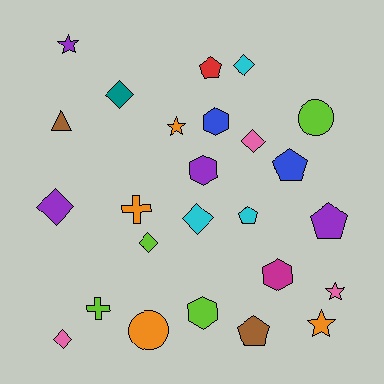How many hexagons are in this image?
There are 4 hexagons.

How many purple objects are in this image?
There are 4 purple objects.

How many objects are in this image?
There are 25 objects.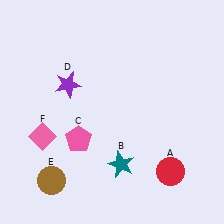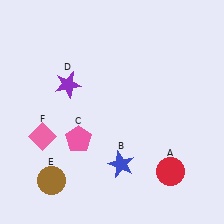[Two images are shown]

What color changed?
The star (B) changed from teal in Image 1 to blue in Image 2.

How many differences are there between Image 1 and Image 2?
There is 1 difference between the two images.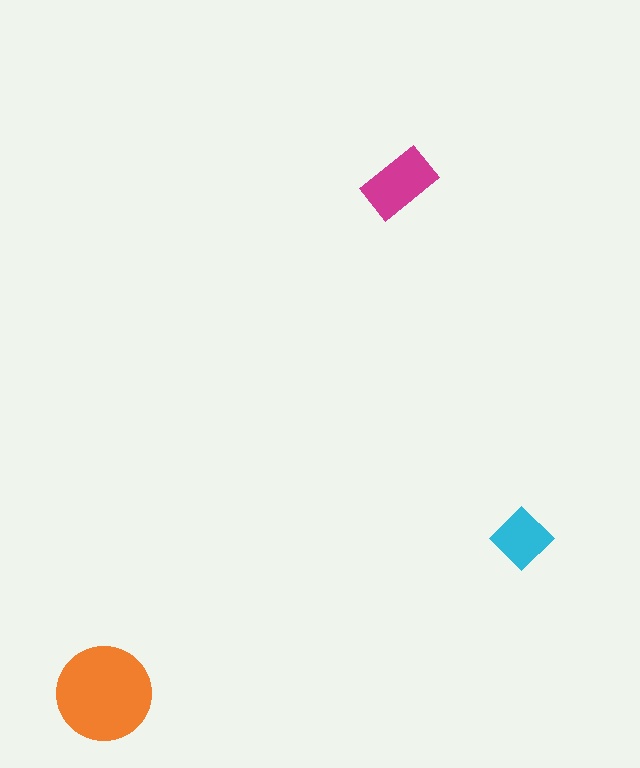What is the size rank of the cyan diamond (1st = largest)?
3rd.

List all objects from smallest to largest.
The cyan diamond, the magenta rectangle, the orange circle.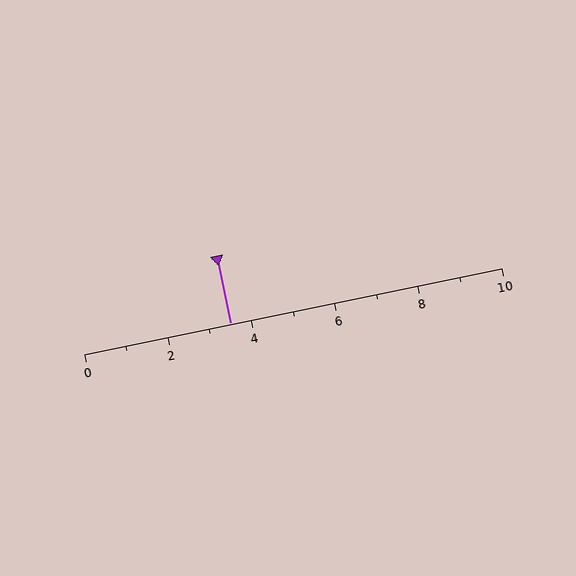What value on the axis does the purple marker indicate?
The marker indicates approximately 3.5.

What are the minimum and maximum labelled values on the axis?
The axis runs from 0 to 10.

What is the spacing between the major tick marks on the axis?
The major ticks are spaced 2 apart.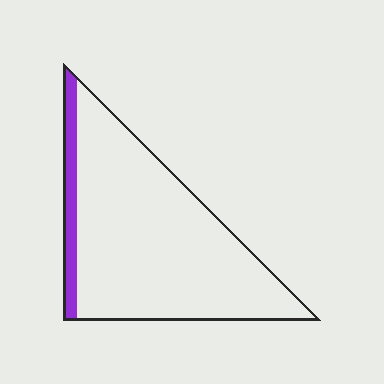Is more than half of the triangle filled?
No.